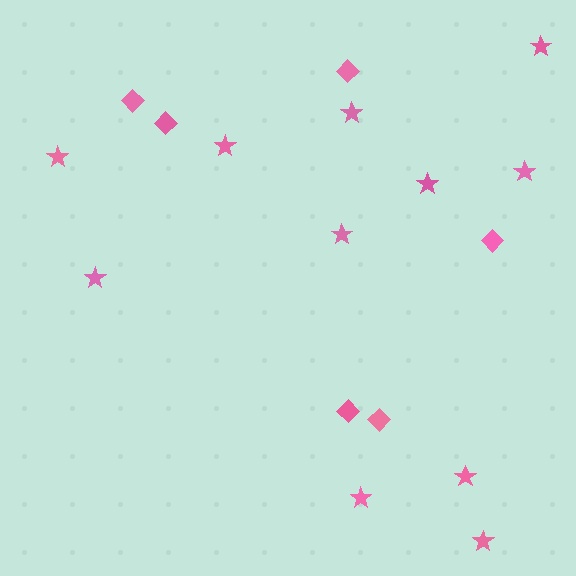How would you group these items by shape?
There are 2 groups: one group of stars (11) and one group of diamonds (6).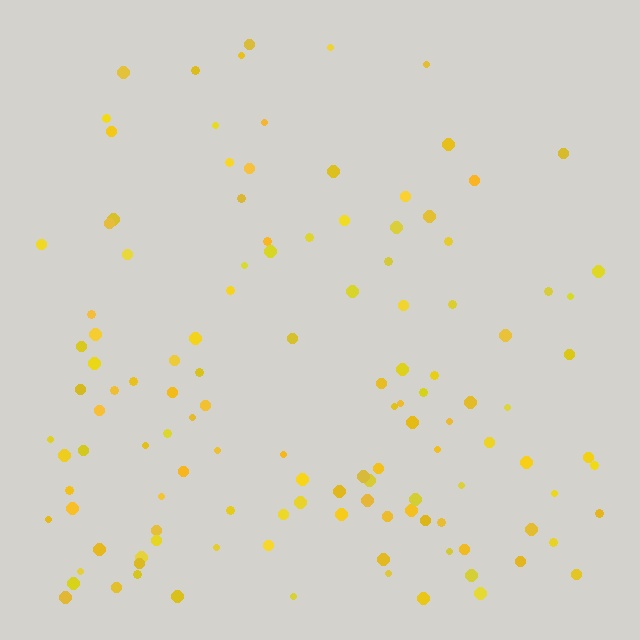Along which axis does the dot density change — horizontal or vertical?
Vertical.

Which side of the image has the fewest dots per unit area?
The top.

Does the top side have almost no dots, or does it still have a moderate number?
Still a moderate number, just noticeably fewer than the bottom.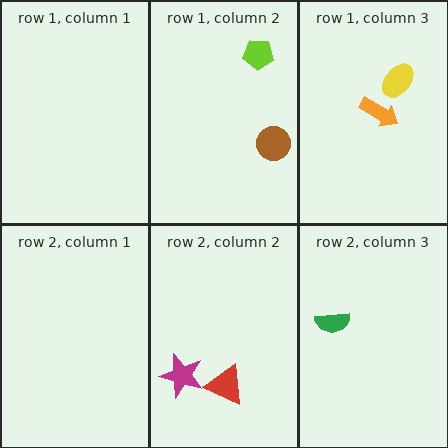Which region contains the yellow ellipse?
The row 1, column 3 region.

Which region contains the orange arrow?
The row 1, column 3 region.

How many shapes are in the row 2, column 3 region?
1.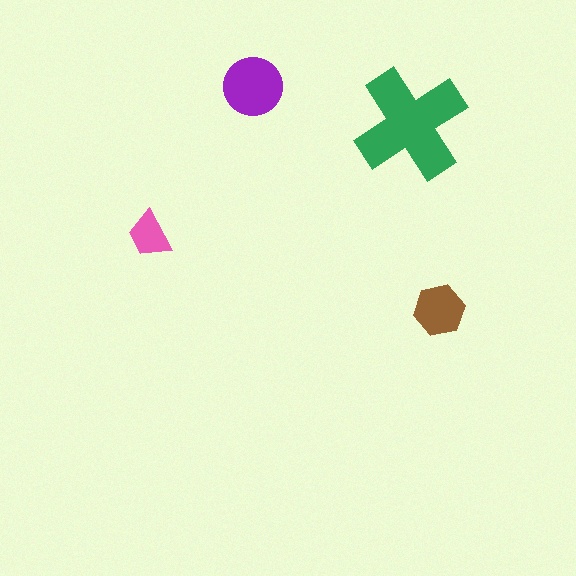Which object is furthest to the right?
The brown hexagon is rightmost.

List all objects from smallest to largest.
The pink trapezoid, the brown hexagon, the purple circle, the green cross.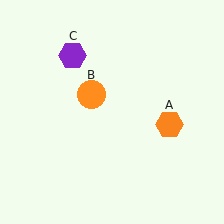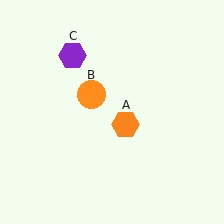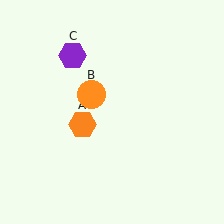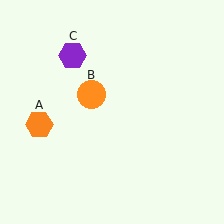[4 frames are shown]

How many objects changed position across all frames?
1 object changed position: orange hexagon (object A).